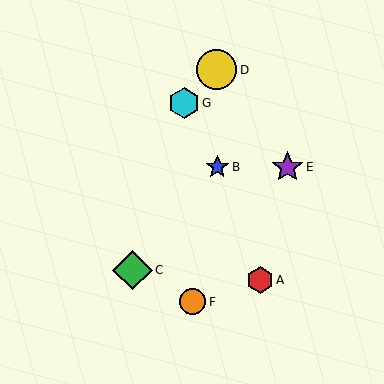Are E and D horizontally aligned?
No, E is at y≈167 and D is at y≈70.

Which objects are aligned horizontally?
Objects B, E are aligned horizontally.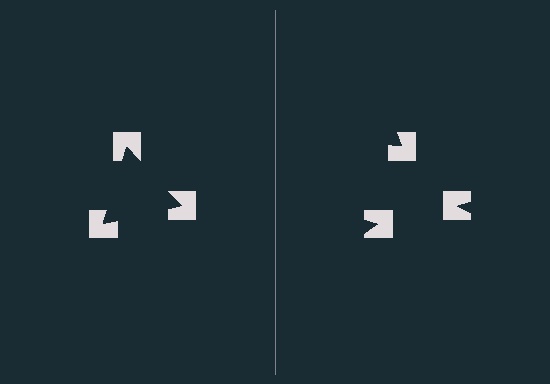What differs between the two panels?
The notched squares are positioned identically on both sides; only the wedge orientations differ. On the left they align to a triangle; on the right they are misaligned.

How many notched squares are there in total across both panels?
6 — 3 on each side.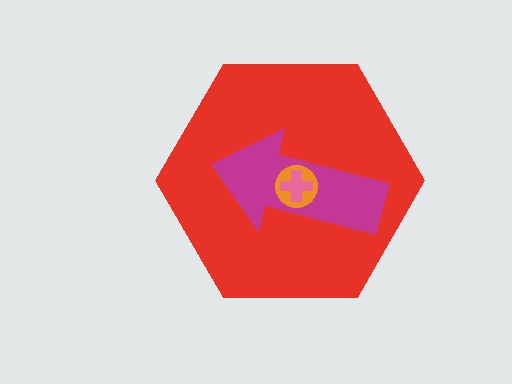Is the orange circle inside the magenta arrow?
Yes.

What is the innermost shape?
The pink cross.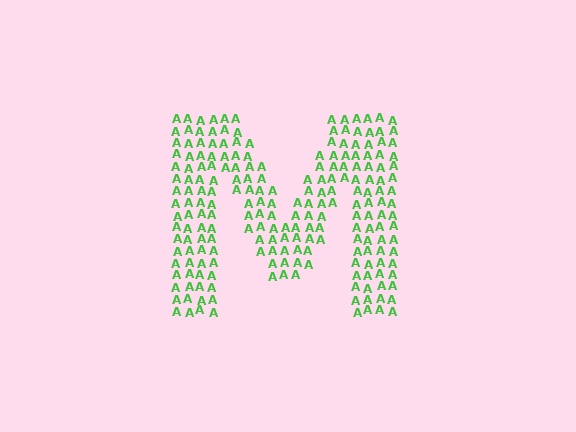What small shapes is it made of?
It is made of small letter A's.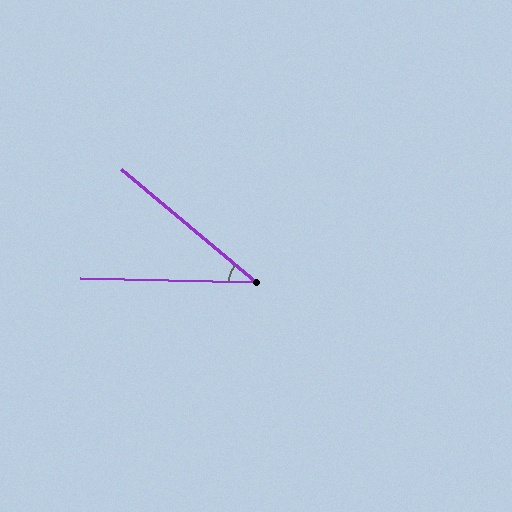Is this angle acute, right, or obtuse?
It is acute.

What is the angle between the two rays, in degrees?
Approximately 39 degrees.